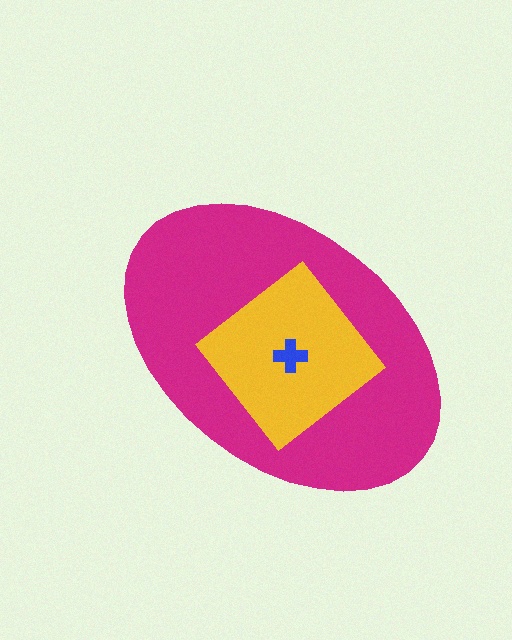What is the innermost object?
The blue cross.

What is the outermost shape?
The magenta ellipse.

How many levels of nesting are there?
3.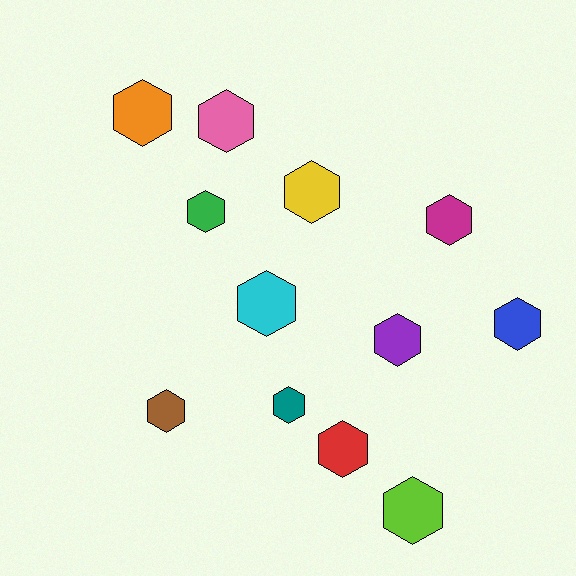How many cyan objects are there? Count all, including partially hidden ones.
There is 1 cyan object.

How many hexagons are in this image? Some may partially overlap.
There are 12 hexagons.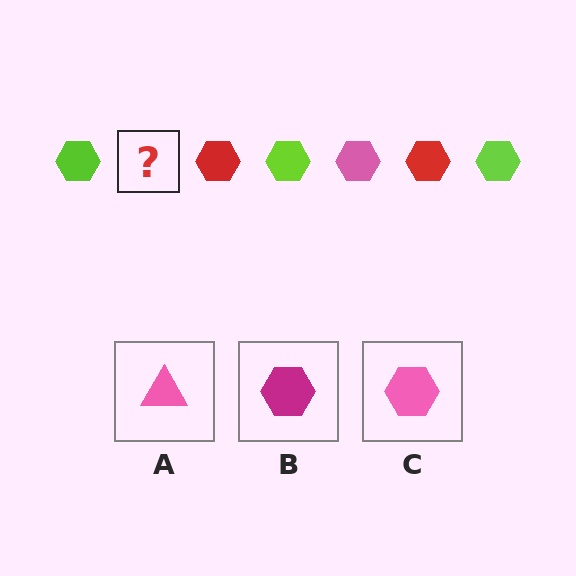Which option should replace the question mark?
Option C.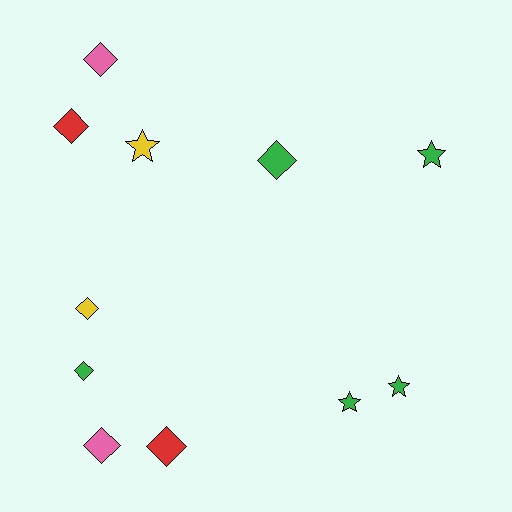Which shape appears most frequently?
Diamond, with 7 objects.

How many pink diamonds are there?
There are 2 pink diamonds.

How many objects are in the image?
There are 11 objects.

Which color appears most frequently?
Green, with 5 objects.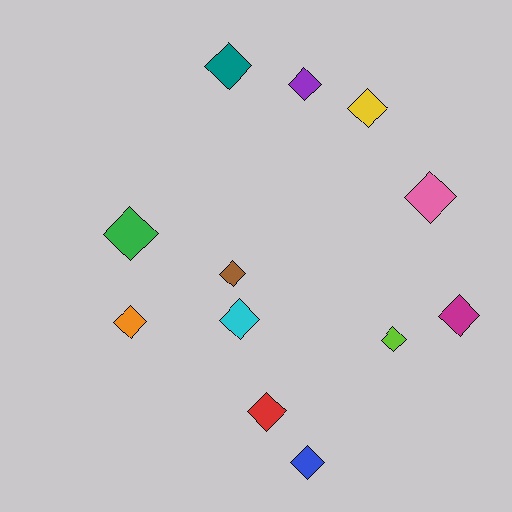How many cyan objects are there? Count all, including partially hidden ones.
There is 1 cyan object.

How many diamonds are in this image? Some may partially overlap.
There are 12 diamonds.